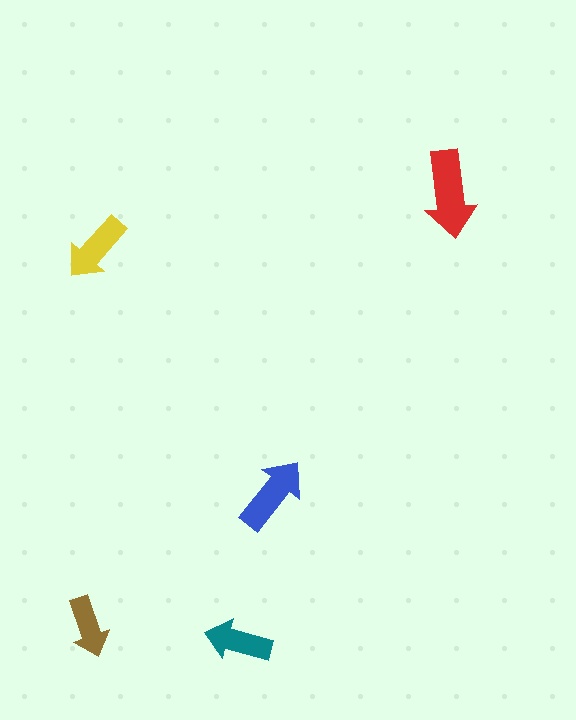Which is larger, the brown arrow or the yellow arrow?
The yellow one.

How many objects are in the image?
There are 5 objects in the image.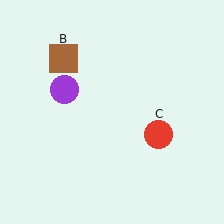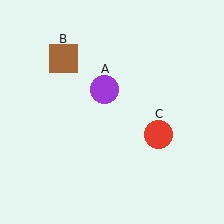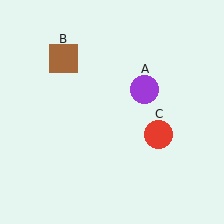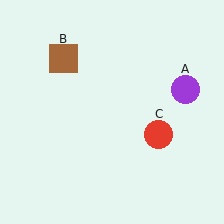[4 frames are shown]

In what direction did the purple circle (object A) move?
The purple circle (object A) moved right.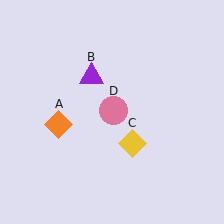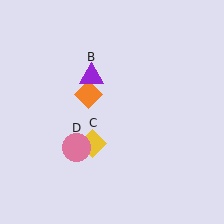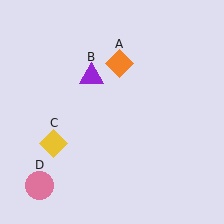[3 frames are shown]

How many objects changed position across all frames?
3 objects changed position: orange diamond (object A), yellow diamond (object C), pink circle (object D).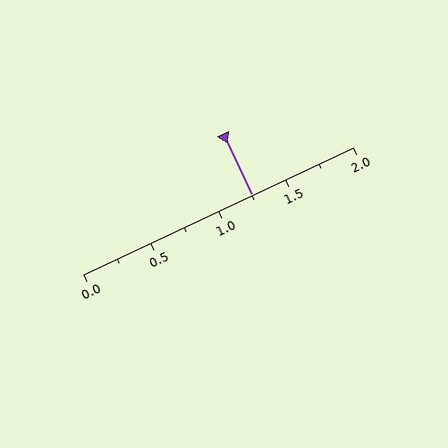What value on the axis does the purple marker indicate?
The marker indicates approximately 1.25.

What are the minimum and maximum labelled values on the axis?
The axis runs from 0.0 to 2.0.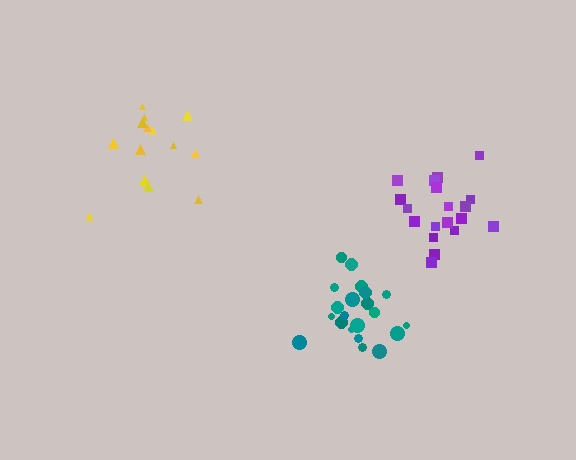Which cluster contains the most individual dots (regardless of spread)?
Teal (21).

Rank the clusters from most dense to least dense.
purple, teal, yellow.